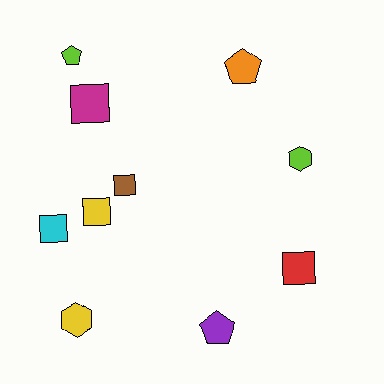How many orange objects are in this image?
There is 1 orange object.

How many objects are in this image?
There are 10 objects.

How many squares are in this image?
There are 5 squares.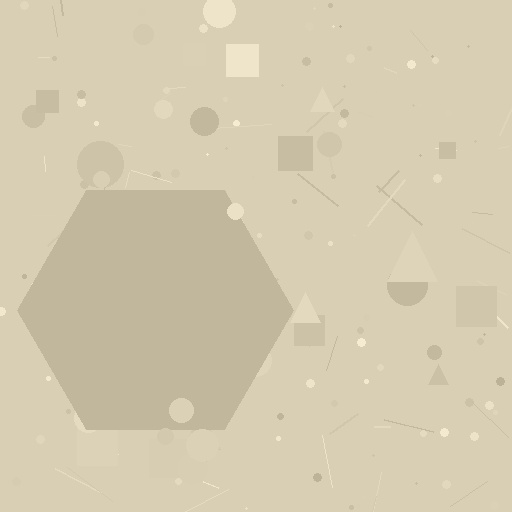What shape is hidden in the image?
A hexagon is hidden in the image.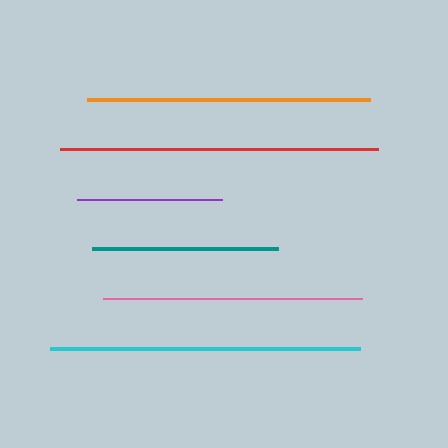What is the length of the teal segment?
The teal segment is approximately 186 pixels long.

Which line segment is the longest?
The red line is the longest at approximately 318 pixels.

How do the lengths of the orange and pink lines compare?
The orange and pink lines are approximately the same length.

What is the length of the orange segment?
The orange segment is approximately 283 pixels long.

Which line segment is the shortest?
The purple line is the shortest at approximately 145 pixels.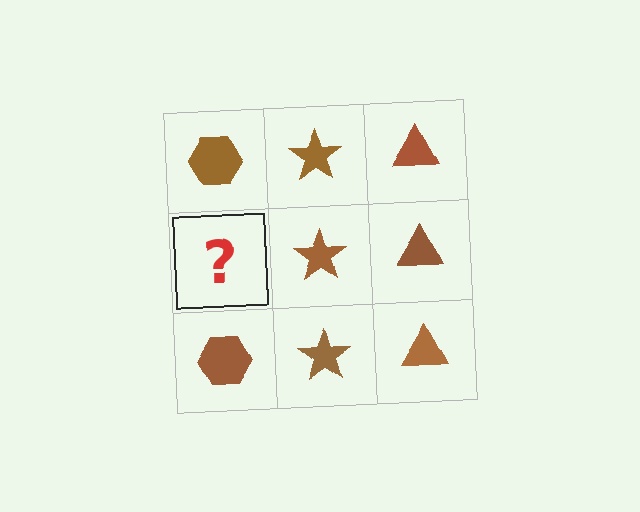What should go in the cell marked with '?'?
The missing cell should contain a brown hexagon.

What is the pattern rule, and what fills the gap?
The rule is that each column has a consistent shape. The gap should be filled with a brown hexagon.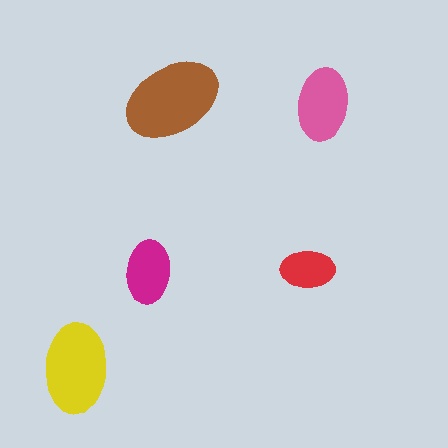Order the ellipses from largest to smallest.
the brown one, the yellow one, the pink one, the magenta one, the red one.